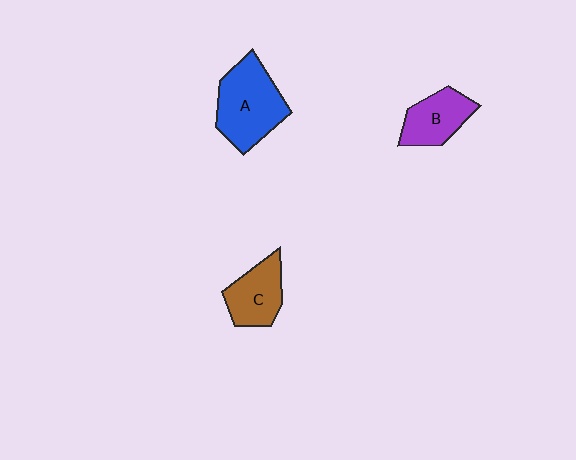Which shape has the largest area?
Shape A (blue).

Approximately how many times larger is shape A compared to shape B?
Approximately 1.5 times.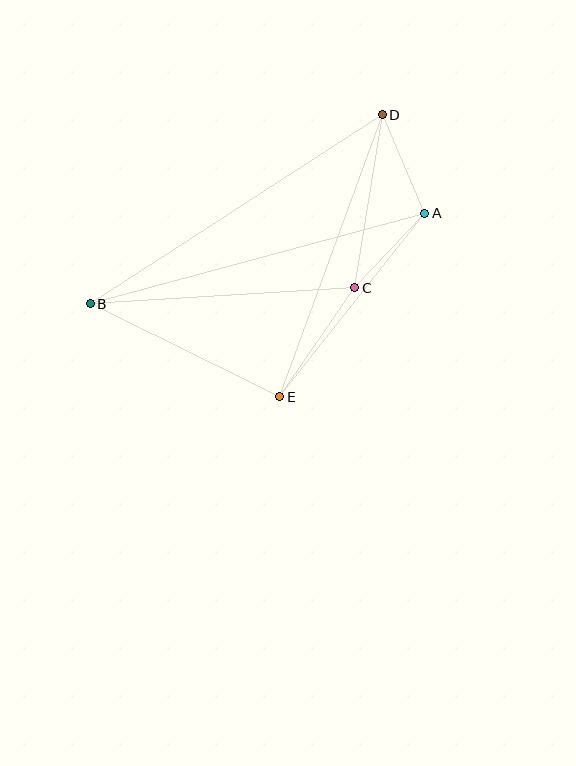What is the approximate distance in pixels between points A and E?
The distance between A and E is approximately 234 pixels.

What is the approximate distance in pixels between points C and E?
The distance between C and E is approximately 132 pixels.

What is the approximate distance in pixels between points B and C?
The distance between B and C is approximately 265 pixels.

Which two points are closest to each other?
Points A and C are closest to each other.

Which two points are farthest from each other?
Points B and D are farthest from each other.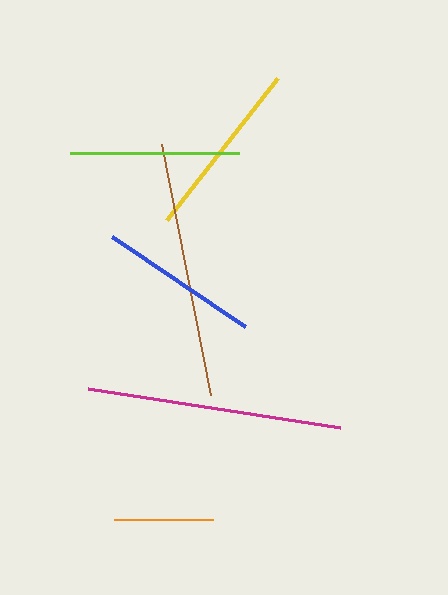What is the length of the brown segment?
The brown segment is approximately 256 pixels long.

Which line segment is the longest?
The brown line is the longest at approximately 256 pixels.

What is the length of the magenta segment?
The magenta segment is approximately 255 pixels long.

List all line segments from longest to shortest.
From longest to shortest: brown, magenta, yellow, lime, blue, orange.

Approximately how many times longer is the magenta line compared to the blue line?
The magenta line is approximately 1.6 times the length of the blue line.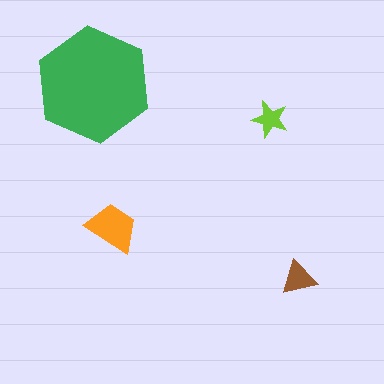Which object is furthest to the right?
The brown triangle is rightmost.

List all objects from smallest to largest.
The lime star, the brown triangle, the orange trapezoid, the green hexagon.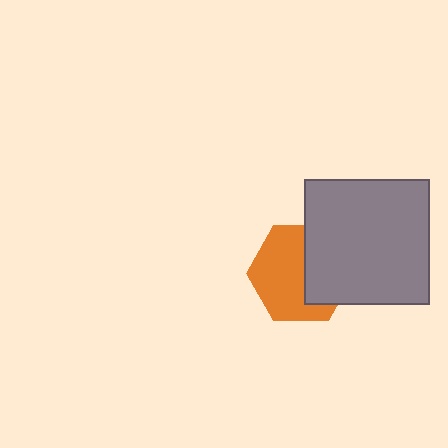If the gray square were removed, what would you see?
You would see the complete orange hexagon.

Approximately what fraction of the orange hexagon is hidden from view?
Roughly 41% of the orange hexagon is hidden behind the gray square.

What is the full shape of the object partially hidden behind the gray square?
The partially hidden object is an orange hexagon.